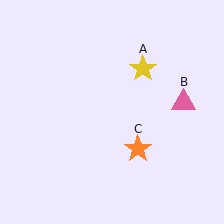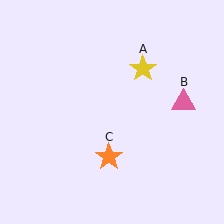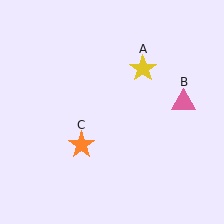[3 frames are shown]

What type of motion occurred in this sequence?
The orange star (object C) rotated clockwise around the center of the scene.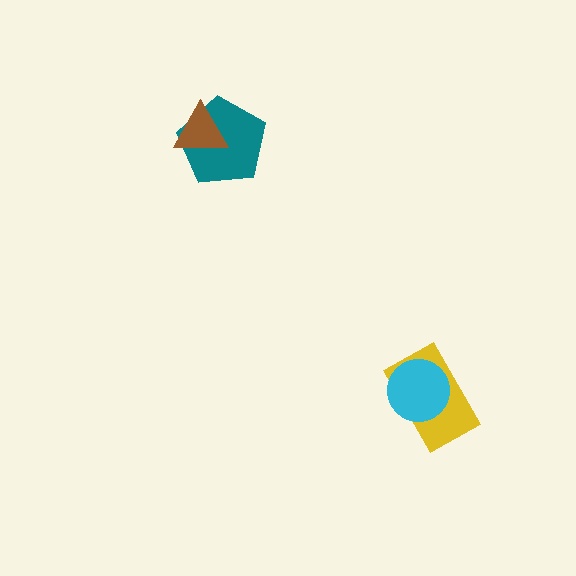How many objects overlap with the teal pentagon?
1 object overlaps with the teal pentagon.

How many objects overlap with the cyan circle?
1 object overlaps with the cyan circle.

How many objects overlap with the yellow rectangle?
1 object overlaps with the yellow rectangle.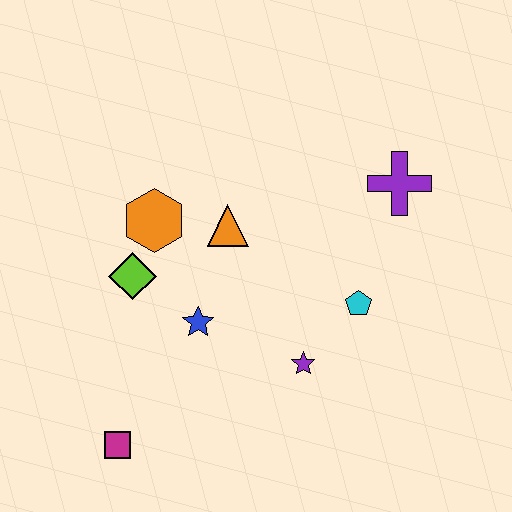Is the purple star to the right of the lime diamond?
Yes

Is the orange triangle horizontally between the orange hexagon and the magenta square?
No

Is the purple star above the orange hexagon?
No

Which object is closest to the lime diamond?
The orange hexagon is closest to the lime diamond.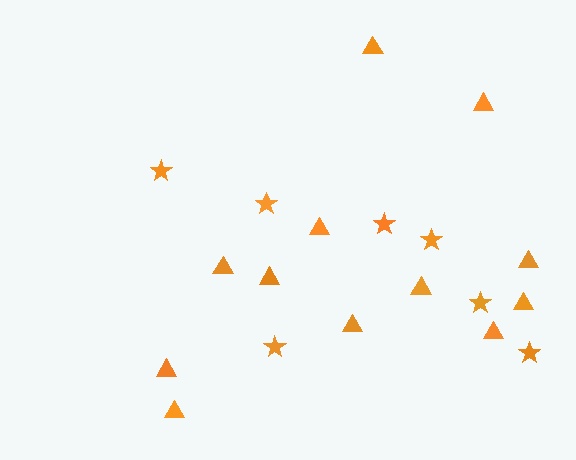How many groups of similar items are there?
There are 2 groups: one group of stars (7) and one group of triangles (12).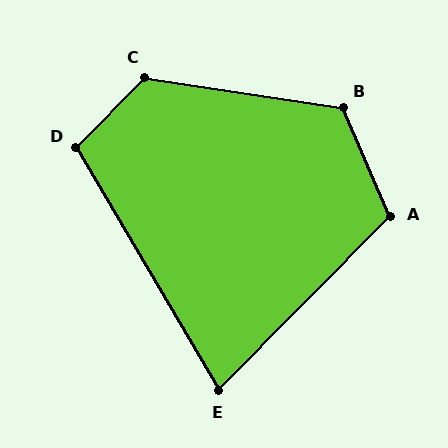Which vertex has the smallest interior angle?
E, at approximately 75 degrees.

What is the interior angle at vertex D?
Approximately 105 degrees (obtuse).